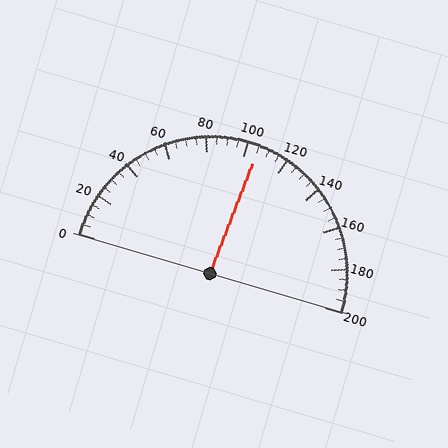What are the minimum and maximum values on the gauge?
The gauge ranges from 0 to 200.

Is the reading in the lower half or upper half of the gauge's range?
The reading is in the upper half of the range (0 to 200).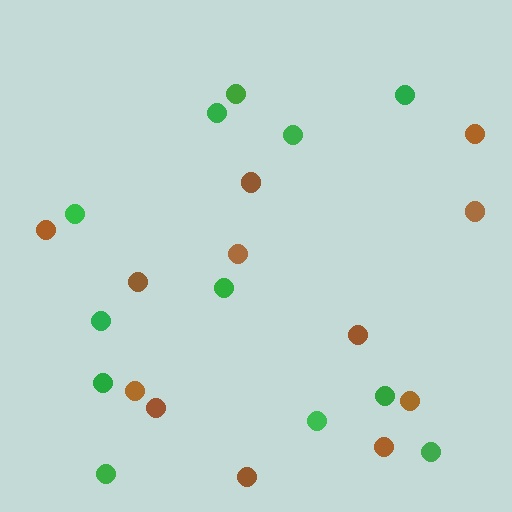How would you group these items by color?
There are 2 groups: one group of green circles (12) and one group of brown circles (12).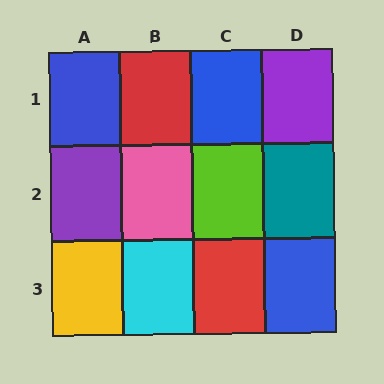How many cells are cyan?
1 cell is cyan.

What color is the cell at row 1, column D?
Purple.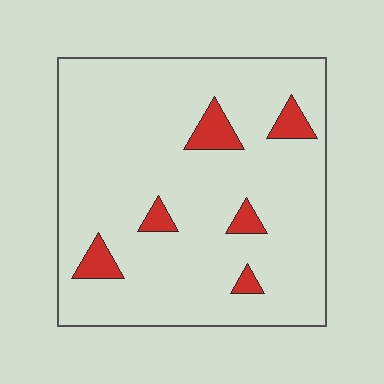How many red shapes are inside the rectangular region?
6.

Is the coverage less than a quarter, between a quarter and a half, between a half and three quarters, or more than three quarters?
Less than a quarter.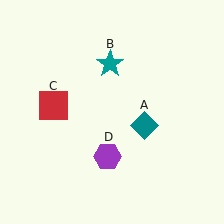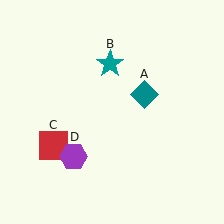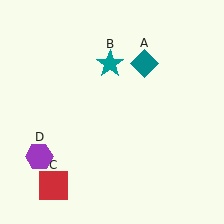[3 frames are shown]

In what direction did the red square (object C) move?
The red square (object C) moved down.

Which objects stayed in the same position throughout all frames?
Teal star (object B) remained stationary.